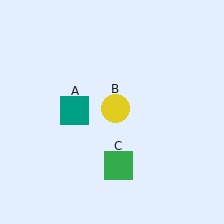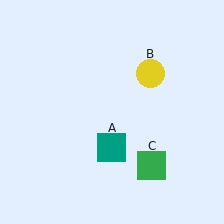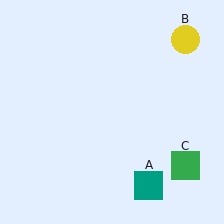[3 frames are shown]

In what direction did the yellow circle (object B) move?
The yellow circle (object B) moved up and to the right.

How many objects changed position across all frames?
3 objects changed position: teal square (object A), yellow circle (object B), green square (object C).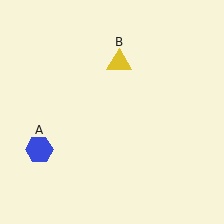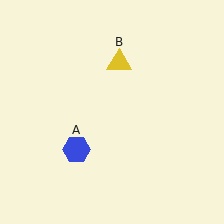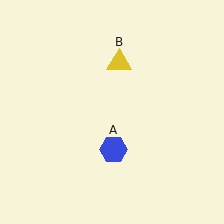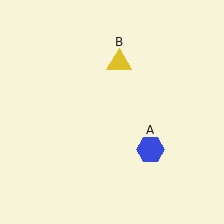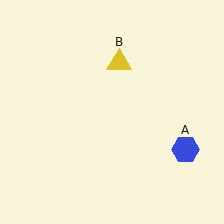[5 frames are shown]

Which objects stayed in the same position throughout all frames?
Yellow triangle (object B) remained stationary.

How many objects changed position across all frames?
1 object changed position: blue hexagon (object A).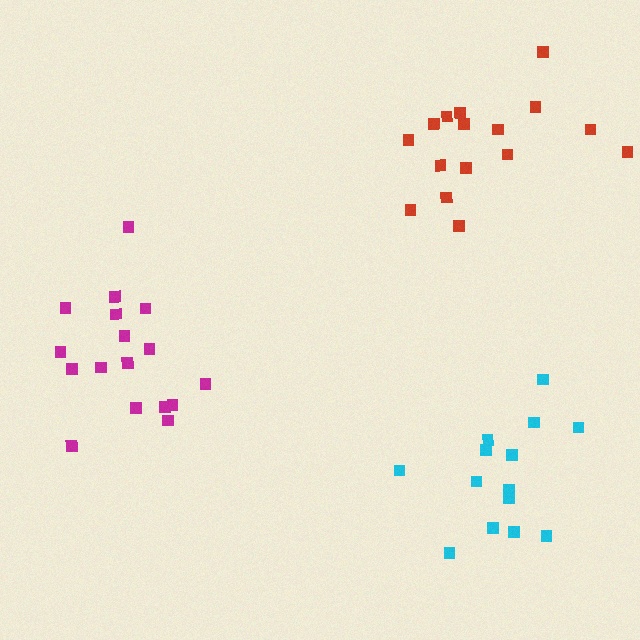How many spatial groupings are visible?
There are 3 spatial groupings.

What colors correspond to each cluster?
The clusters are colored: red, magenta, cyan.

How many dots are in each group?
Group 1: 16 dots, Group 2: 17 dots, Group 3: 14 dots (47 total).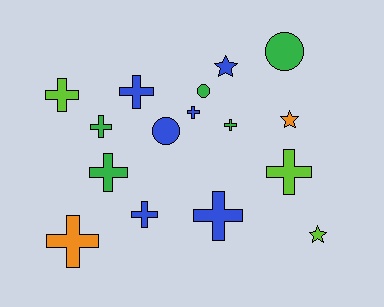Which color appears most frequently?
Blue, with 6 objects.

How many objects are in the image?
There are 16 objects.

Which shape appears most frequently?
Cross, with 10 objects.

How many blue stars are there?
There is 1 blue star.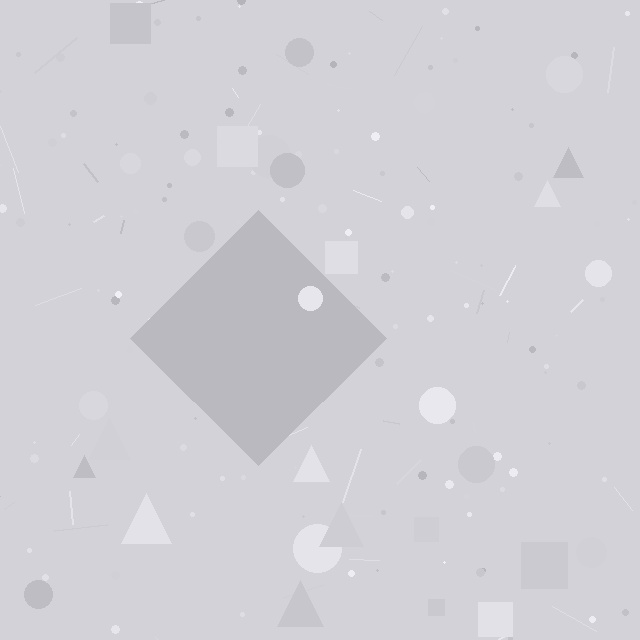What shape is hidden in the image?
A diamond is hidden in the image.